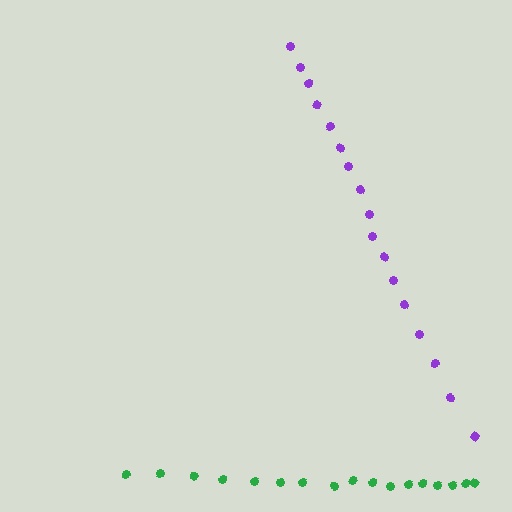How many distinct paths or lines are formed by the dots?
There are 2 distinct paths.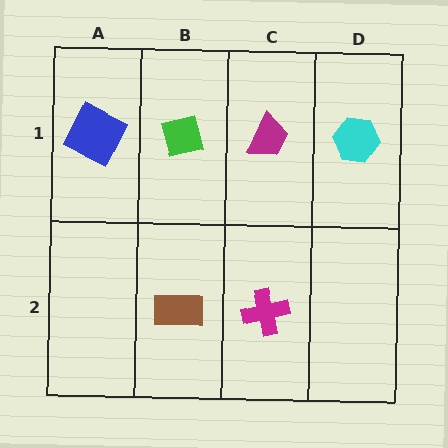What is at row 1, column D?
A cyan hexagon.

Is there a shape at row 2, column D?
No, that cell is empty.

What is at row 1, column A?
A blue square.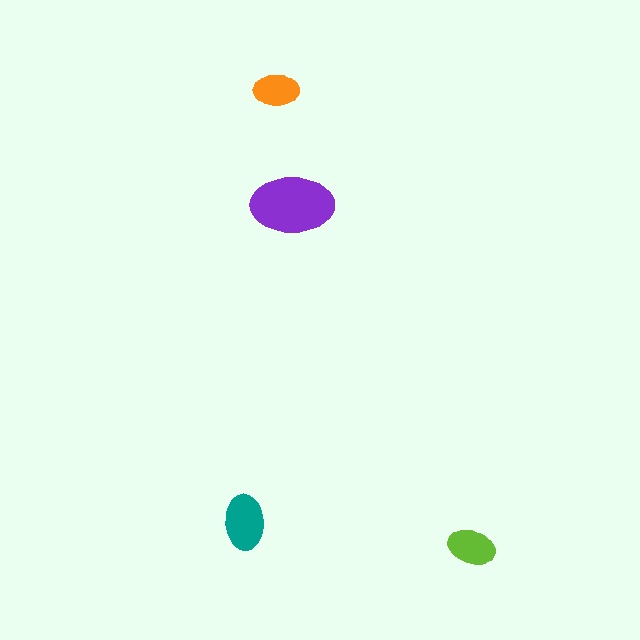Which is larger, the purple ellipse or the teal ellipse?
The purple one.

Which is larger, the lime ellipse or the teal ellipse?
The teal one.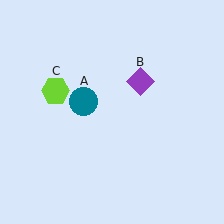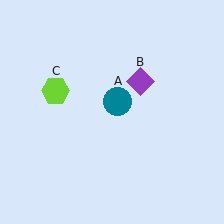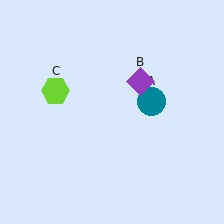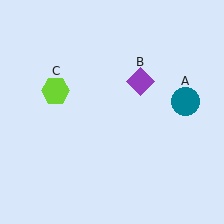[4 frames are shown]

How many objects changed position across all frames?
1 object changed position: teal circle (object A).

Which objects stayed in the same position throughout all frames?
Purple diamond (object B) and lime hexagon (object C) remained stationary.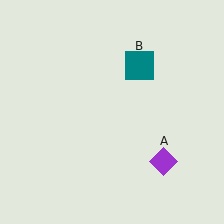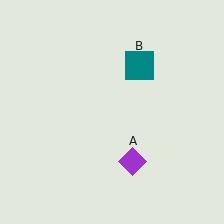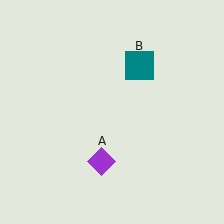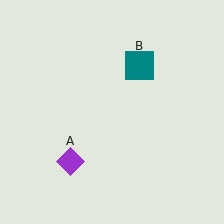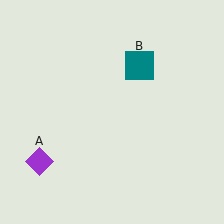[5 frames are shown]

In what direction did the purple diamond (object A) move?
The purple diamond (object A) moved left.